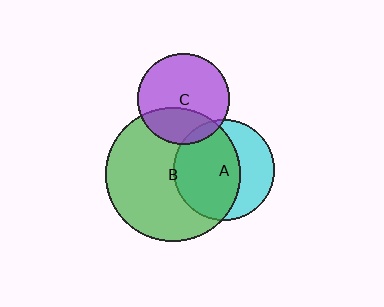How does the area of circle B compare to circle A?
Approximately 1.8 times.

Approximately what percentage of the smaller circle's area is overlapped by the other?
Approximately 30%.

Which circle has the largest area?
Circle B (green).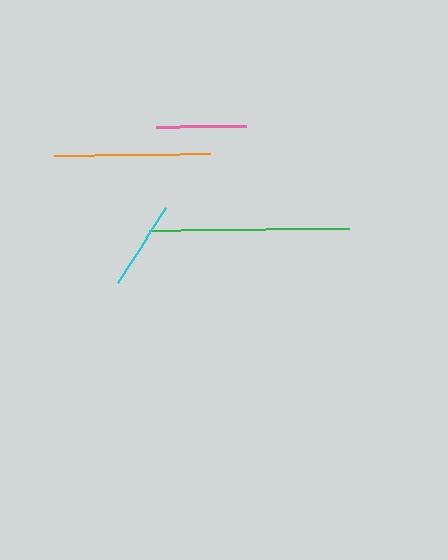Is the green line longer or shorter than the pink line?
The green line is longer than the pink line.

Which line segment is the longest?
The green line is the longest at approximately 200 pixels.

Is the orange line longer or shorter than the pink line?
The orange line is longer than the pink line.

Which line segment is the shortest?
The pink line is the shortest at approximately 89 pixels.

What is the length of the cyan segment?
The cyan segment is approximately 90 pixels long.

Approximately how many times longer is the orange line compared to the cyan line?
The orange line is approximately 1.7 times the length of the cyan line.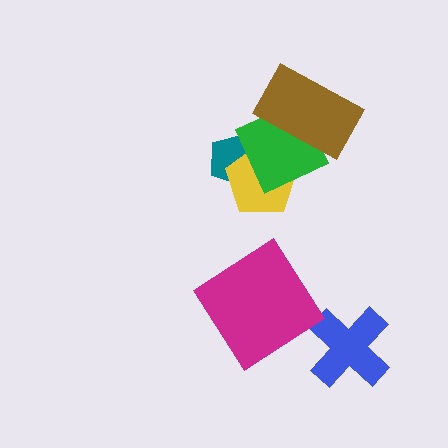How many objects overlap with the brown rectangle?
1 object overlaps with the brown rectangle.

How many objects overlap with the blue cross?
0 objects overlap with the blue cross.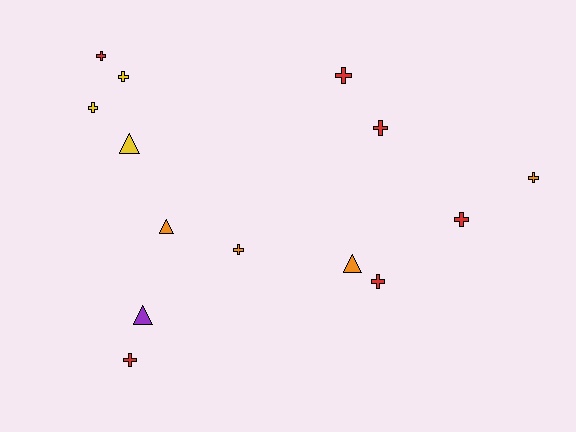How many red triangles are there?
There are no red triangles.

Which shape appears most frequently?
Cross, with 10 objects.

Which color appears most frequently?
Red, with 6 objects.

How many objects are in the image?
There are 14 objects.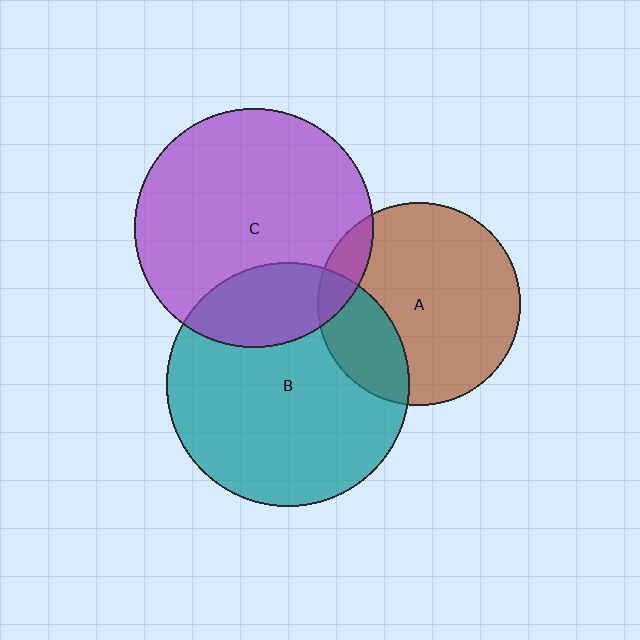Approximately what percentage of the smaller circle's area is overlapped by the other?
Approximately 25%.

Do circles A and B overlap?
Yes.